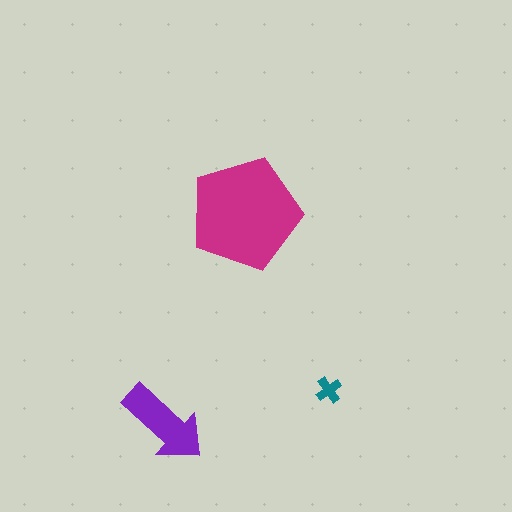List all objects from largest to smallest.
The magenta pentagon, the purple arrow, the teal cross.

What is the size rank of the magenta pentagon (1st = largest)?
1st.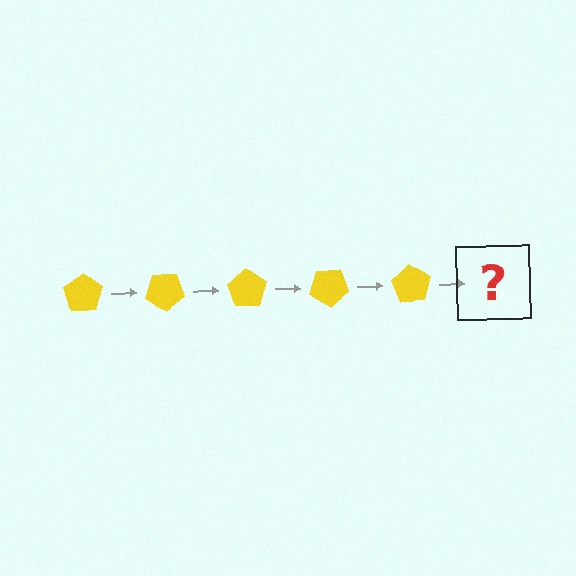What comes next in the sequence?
The next element should be a yellow pentagon rotated 175 degrees.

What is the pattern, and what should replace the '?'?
The pattern is that the pentagon rotates 35 degrees each step. The '?' should be a yellow pentagon rotated 175 degrees.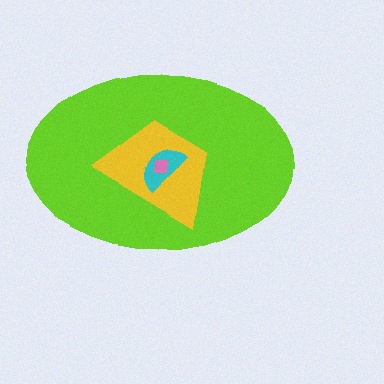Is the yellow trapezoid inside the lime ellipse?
Yes.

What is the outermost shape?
The lime ellipse.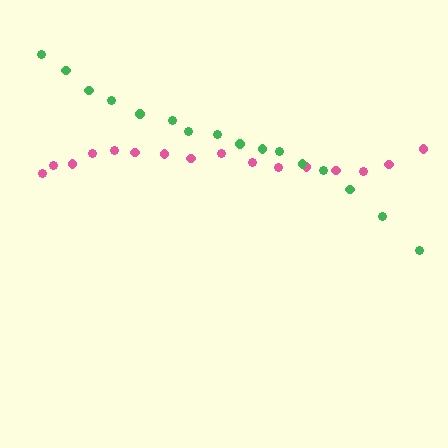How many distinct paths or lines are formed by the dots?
There are 2 distinct paths.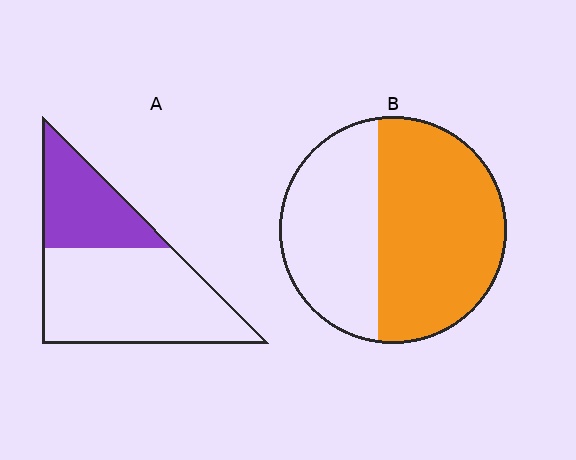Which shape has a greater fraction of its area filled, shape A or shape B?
Shape B.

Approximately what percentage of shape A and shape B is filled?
A is approximately 35% and B is approximately 60%.